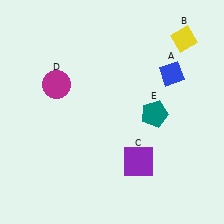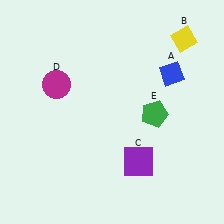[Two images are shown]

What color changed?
The pentagon (E) changed from teal in Image 1 to green in Image 2.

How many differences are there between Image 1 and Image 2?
There is 1 difference between the two images.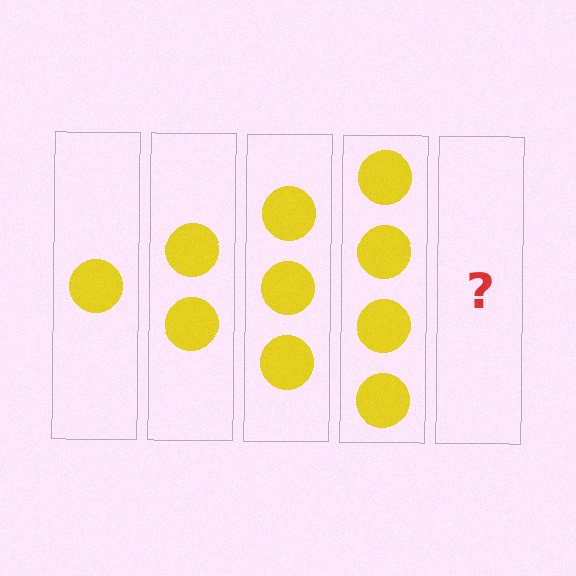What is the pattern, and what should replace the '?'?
The pattern is that each step adds one more circle. The '?' should be 5 circles.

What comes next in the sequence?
The next element should be 5 circles.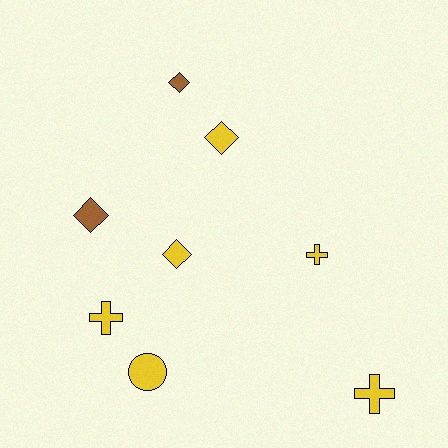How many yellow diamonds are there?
There are 2 yellow diamonds.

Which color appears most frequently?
Yellow, with 6 objects.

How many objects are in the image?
There are 8 objects.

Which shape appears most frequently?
Diamond, with 4 objects.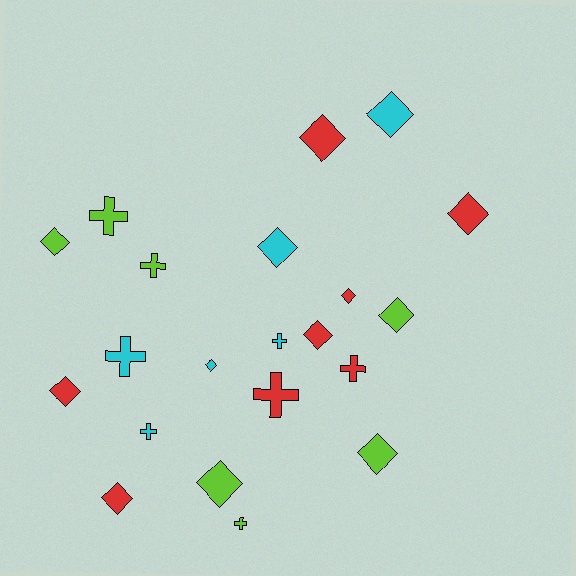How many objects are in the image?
There are 21 objects.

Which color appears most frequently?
Red, with 8 objects.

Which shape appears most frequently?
Diamond, with 13 objects.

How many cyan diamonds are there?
There are 3 cyan diamonds.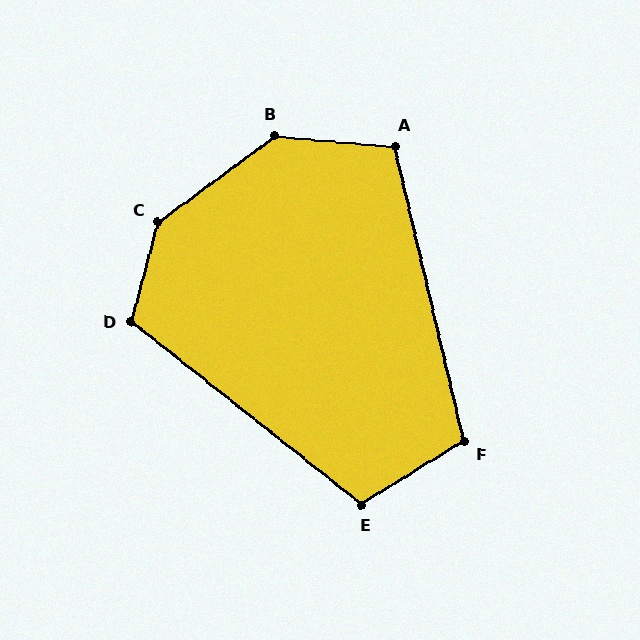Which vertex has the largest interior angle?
C, at approximately 142 degrees.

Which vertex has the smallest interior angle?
F, at approximately 108 degrees.